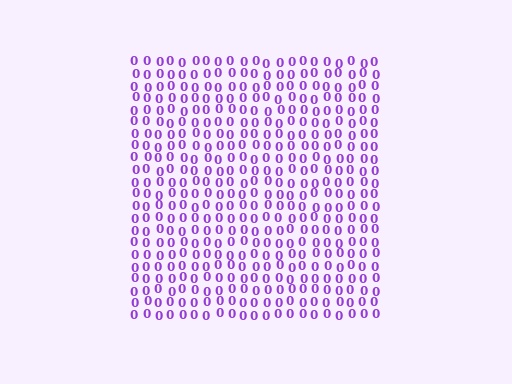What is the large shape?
The large shape is a square.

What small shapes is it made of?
It is made of small digit 0's.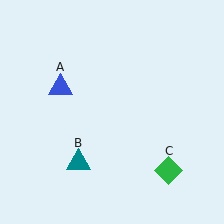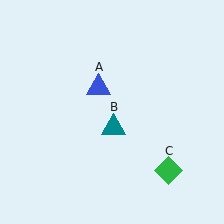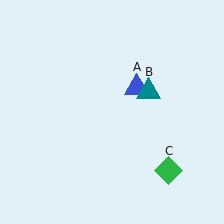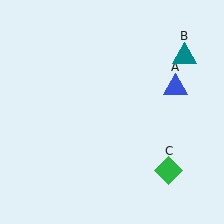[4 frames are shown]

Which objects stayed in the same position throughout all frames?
Green diamond (object C) remained stationary.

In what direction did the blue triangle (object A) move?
The blue triangle (object A) moved right.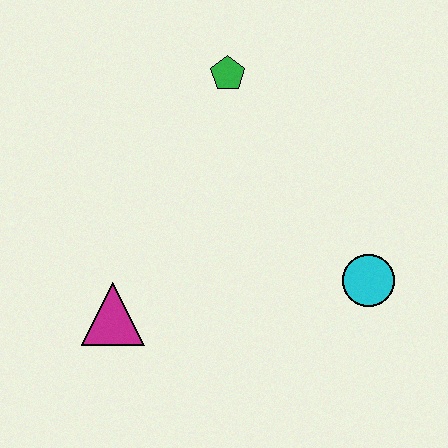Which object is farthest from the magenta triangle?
The green pentagon is farthest from the magenta triangle.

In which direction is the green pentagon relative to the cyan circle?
The green pentagon is above the cyan circle.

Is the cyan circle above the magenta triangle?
Yes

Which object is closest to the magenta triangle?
The cyan circle is closest to the magenta triangle.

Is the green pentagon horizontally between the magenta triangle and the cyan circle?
Yes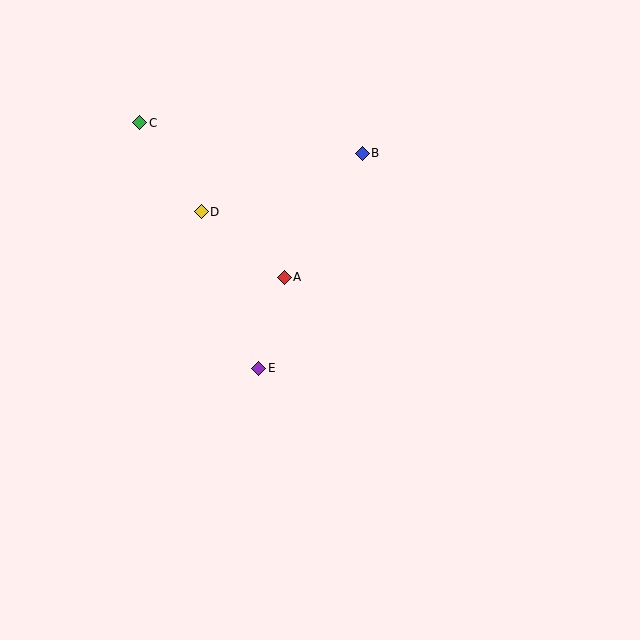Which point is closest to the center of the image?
Point A at (284, 277) is closest to the center.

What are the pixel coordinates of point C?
Point C is at (140, 123).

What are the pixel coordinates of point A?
Point A is at (284, 277).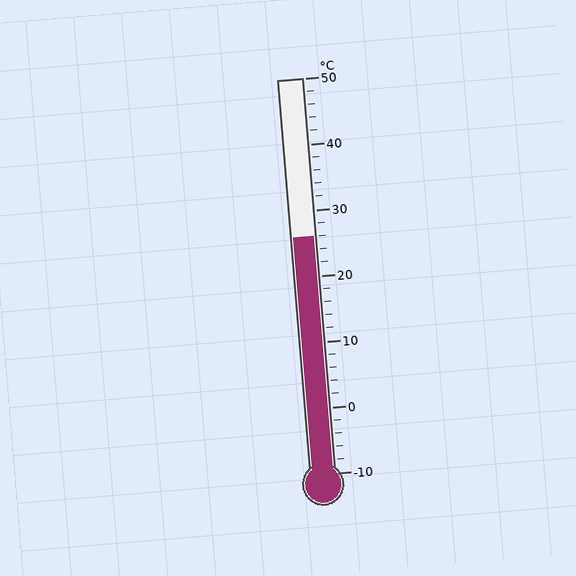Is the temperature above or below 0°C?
The temperature is above 0°C.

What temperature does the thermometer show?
The thermometer shows approximately 26°C.